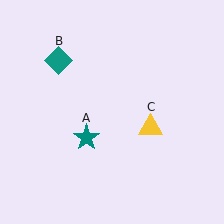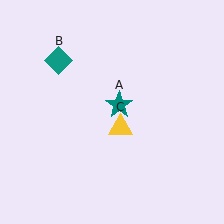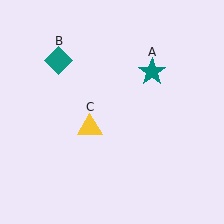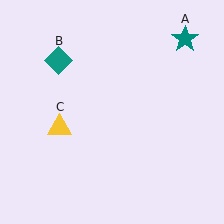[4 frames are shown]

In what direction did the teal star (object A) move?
The teal star (object A) moved up and to the right.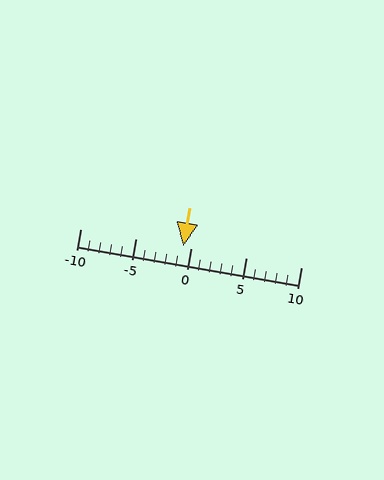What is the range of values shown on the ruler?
The ruler shows values from -10 to 10.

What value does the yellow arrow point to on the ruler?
The yellow arrow points to approximately -1.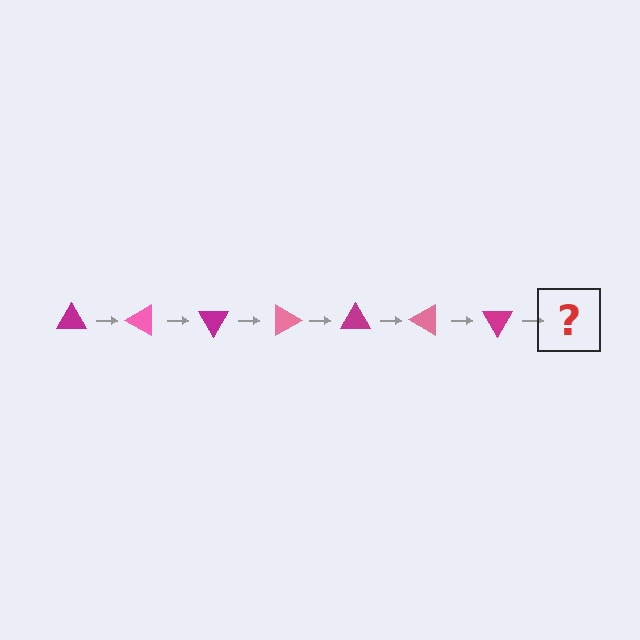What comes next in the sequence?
The next element should be a pink triangle, rotated 210 degrees from the start.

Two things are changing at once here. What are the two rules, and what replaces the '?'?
The two rules are that it rotates 30 degrees each step and the color cycles through magenta and pink. The '?' should be a pink triangle, rotated 210 degrees from the start.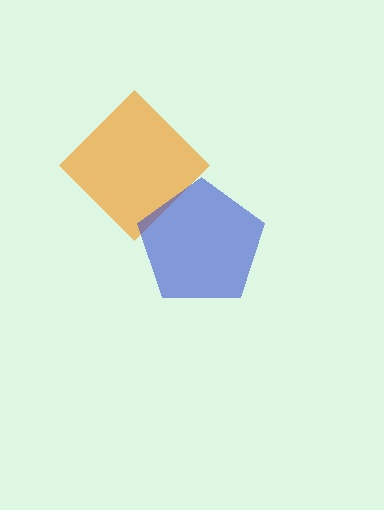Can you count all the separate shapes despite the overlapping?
Yes, there are 2 separate shapes.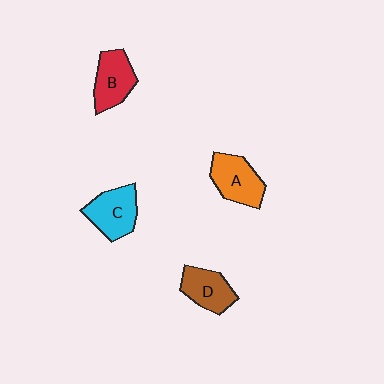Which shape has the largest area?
Shape C (cyan).